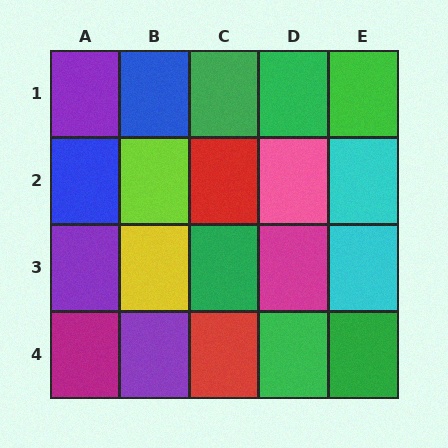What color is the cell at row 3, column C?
Green.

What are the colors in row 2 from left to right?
Blue, lime, red, pink, cyan.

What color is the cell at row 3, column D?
Magenta.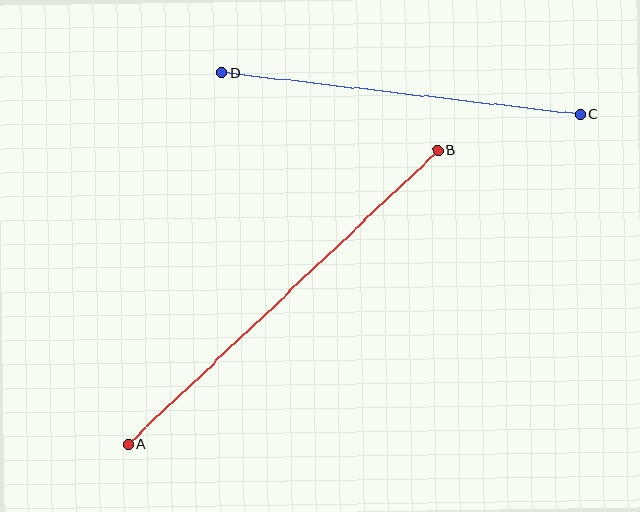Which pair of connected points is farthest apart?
Points A and B are farthest apart.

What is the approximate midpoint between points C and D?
The midpoint is at approximately (401, 94) pixels.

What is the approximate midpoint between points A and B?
The midpoint is at approximately (283, 297) pixels.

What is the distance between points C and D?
The distance is approximately 360 pixels.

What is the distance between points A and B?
The distance is approximately 427 pixels.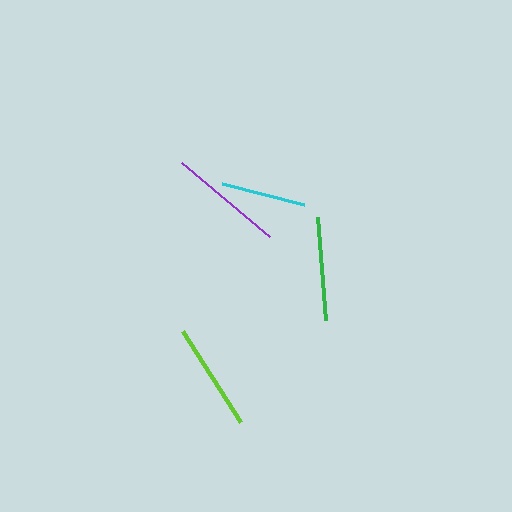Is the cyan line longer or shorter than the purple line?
The purple line is longer than the cyan line.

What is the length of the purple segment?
The purple segment is approximately 115 pixels long.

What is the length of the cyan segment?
The cyan segment is approximately 85 pixels long.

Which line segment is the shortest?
The cyan line is the shortest at approximately 85 pixels.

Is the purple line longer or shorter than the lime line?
The purple line is longer than the lime line.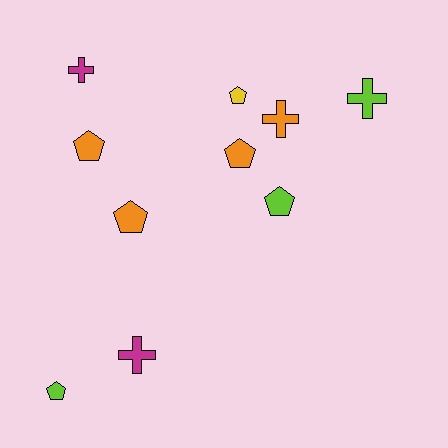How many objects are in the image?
There are 10 objects.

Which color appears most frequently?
Orange, with 4 objects.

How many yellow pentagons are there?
There is 1 yellow pentagon.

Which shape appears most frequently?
Pentagon, with 6 objects.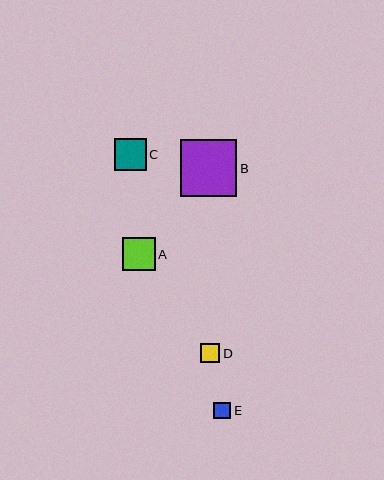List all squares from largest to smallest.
From largest to smallest: B, A, C, D, E.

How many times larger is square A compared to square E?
Square A is approximately 2.0 times the size of square E.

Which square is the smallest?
Square E is the smallest with a size of approximately 17 pixels.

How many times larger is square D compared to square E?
Square D is approximately 1.1 times the size of square E.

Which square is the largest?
Square B is the largest with a size of approximately 57 pixels.